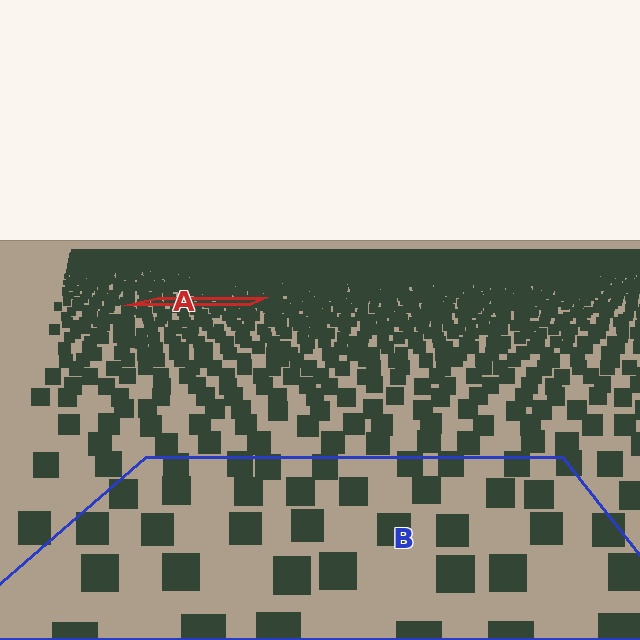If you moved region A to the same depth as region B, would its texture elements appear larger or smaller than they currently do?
They would appear larger. At a closer depth, the same texture elements are projected at a bigger on-screen size.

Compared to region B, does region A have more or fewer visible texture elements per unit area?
Region A has more texture elements per unit area — they are packed more densely because it is farther away.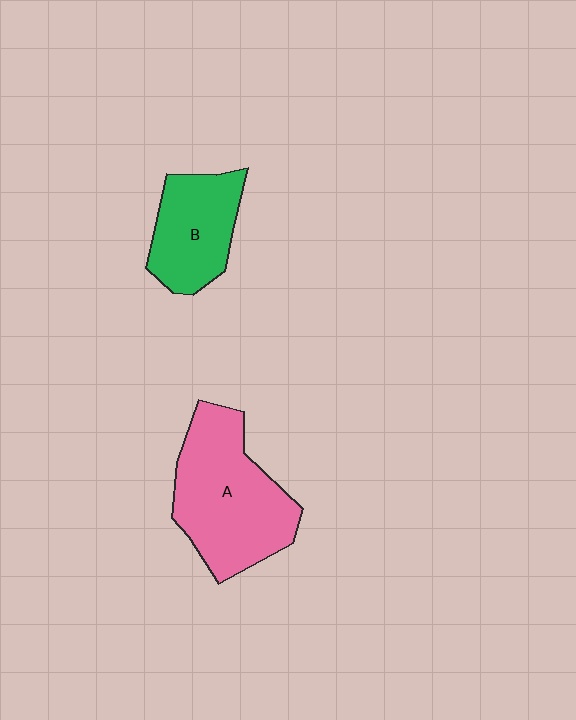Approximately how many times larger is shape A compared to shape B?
Approximately 1.6 times.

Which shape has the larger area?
Shape A (pink).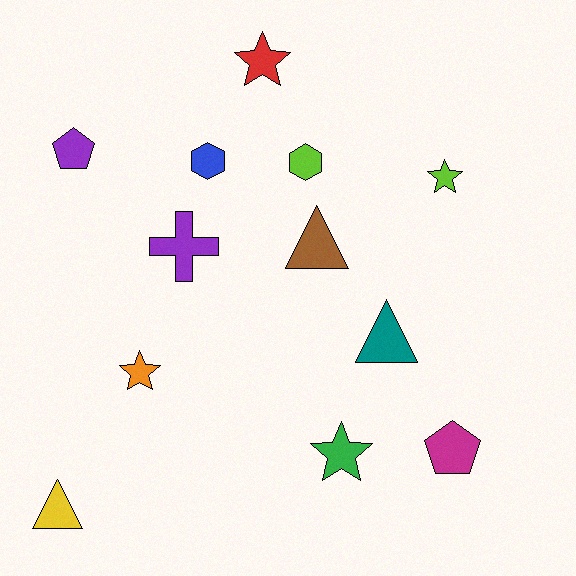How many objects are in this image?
There are 12 objects.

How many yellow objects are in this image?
There is 1 yellow object.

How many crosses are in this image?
There is 1 cross.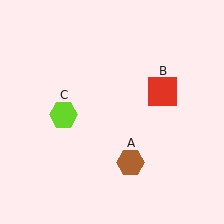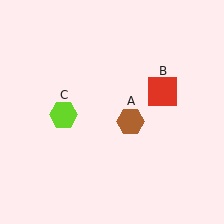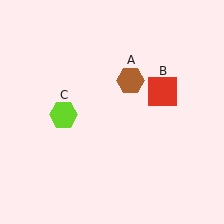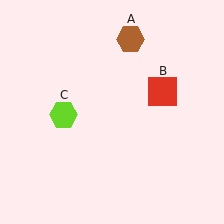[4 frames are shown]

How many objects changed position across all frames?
1 object changed position: brown hexagon (object A).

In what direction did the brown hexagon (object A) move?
The brown hexagon (object A) moved up.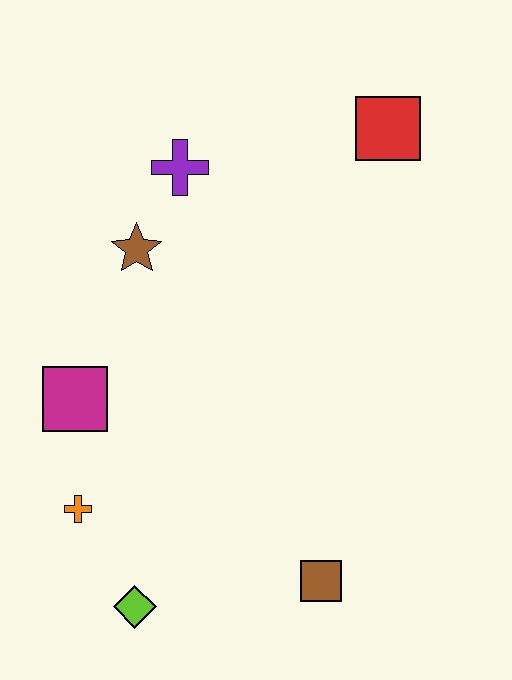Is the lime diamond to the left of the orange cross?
No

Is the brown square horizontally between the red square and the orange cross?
Yes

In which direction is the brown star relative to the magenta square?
The brown star is above the magenta square.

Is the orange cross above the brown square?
Yes